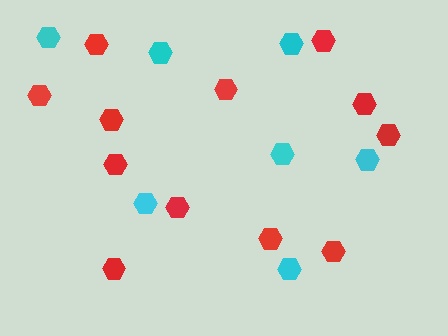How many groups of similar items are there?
There are 2 groups: one group of cyan hexagons (7) and one group of red hexagons (12).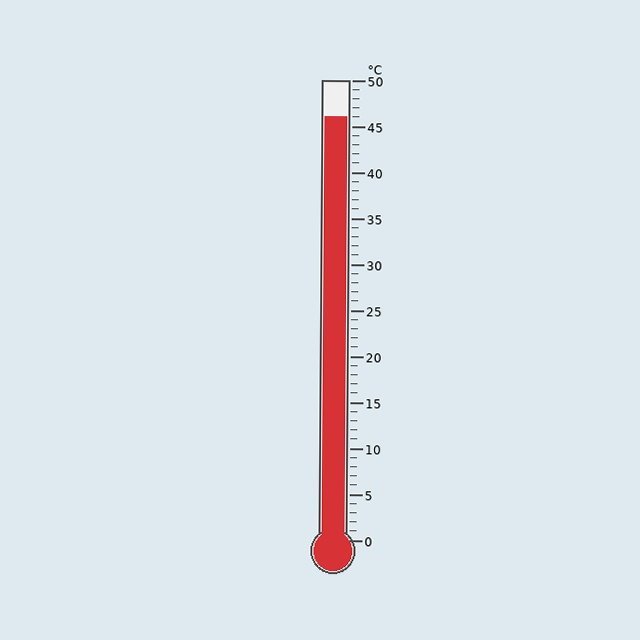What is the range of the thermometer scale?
The thermometer scale ranges from 0°C to 50°C.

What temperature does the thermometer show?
The thermometer shows approximately 46°C.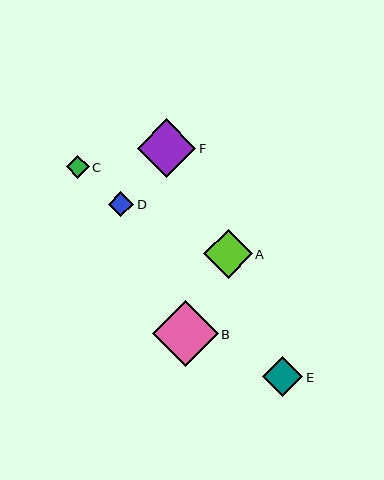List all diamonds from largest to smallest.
From largest to smallest: B, F, A, E, D, C.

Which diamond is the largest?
Diamond B is the largest with a size of approximately 66 pixels.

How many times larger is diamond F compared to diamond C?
Diamond F is approximately 2.5 times the size of diamond C.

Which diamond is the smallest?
Diamond C is the smallest with a size of approximately 23 pixels.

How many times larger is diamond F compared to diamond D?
Diamond F is approximately 2.3 times the size of diamond D.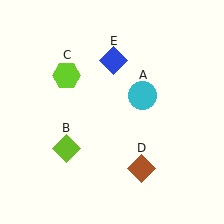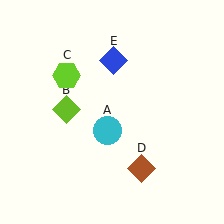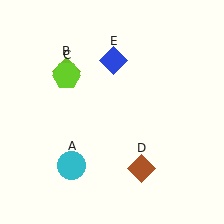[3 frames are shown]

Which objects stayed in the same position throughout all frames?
Lime hexagon (object C) and brown diamond (object D) and blue diamond (object E) remained stationary.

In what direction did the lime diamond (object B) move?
The lime diamond (object B) moved up.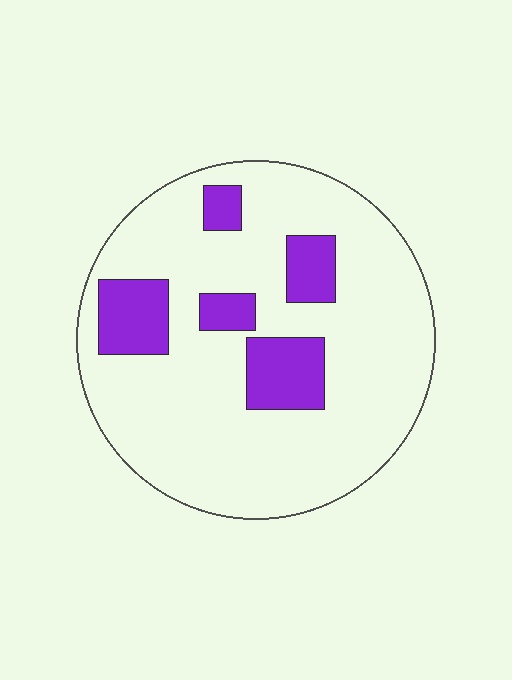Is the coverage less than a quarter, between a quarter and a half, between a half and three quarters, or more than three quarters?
Less than a quarter.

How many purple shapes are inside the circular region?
5.